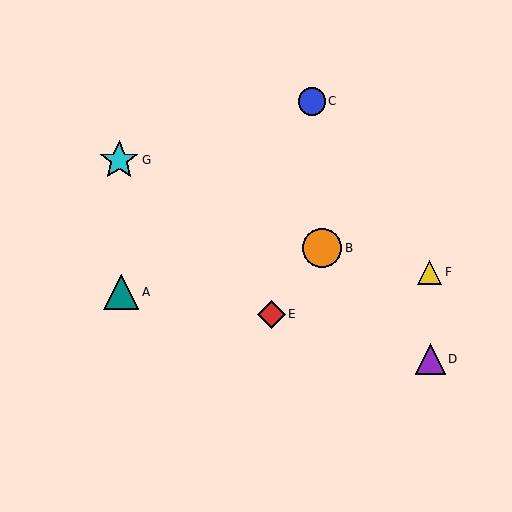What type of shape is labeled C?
Shape C is a blue circle.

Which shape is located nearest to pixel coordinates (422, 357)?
The purple triangle (labeled D) at (430, 359) is nearest to that location.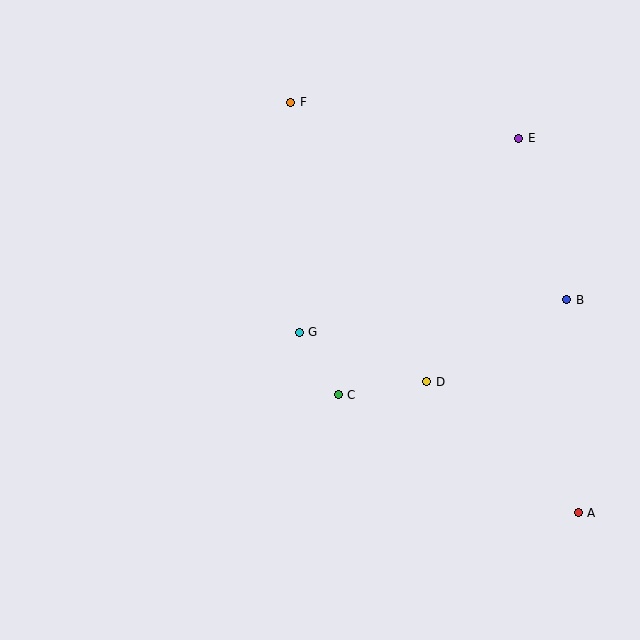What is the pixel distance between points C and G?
The distance between C and G is 74 pixels.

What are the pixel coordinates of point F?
Point F is at (291, 102).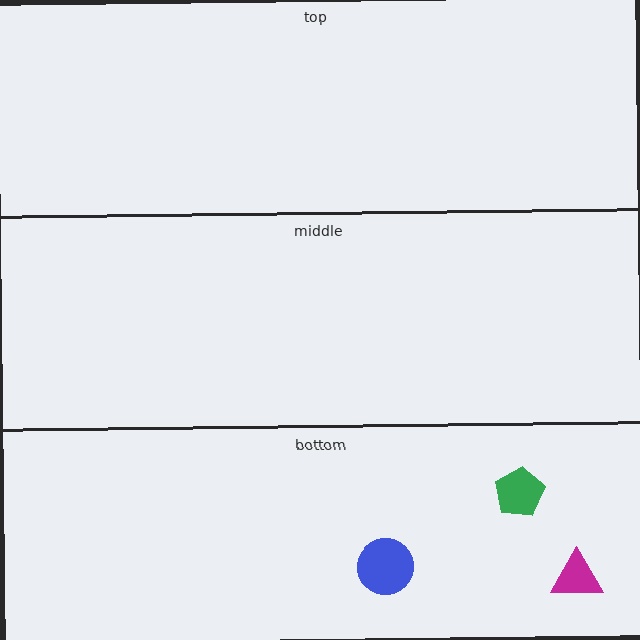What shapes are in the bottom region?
The magenta triangle, the blue circle, the green pentagon.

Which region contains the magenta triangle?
The bottom region.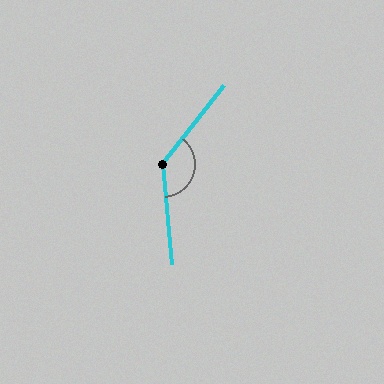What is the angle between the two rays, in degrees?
Approximately 137 degrees.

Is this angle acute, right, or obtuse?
It is obtuse.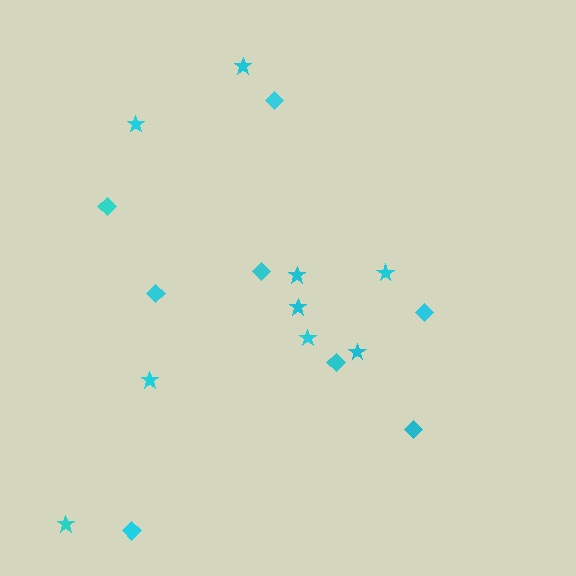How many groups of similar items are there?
There are 2 groups: one group of diamonds (8) and one group of stars (9).